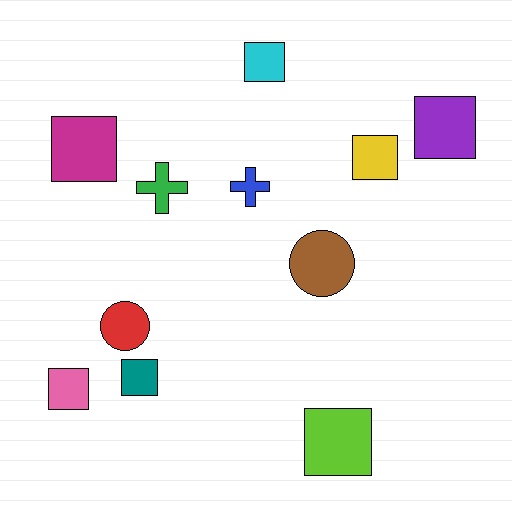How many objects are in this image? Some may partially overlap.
There are 11 objects.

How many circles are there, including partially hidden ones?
There are 2 circles.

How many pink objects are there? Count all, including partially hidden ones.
There is 1 pink object.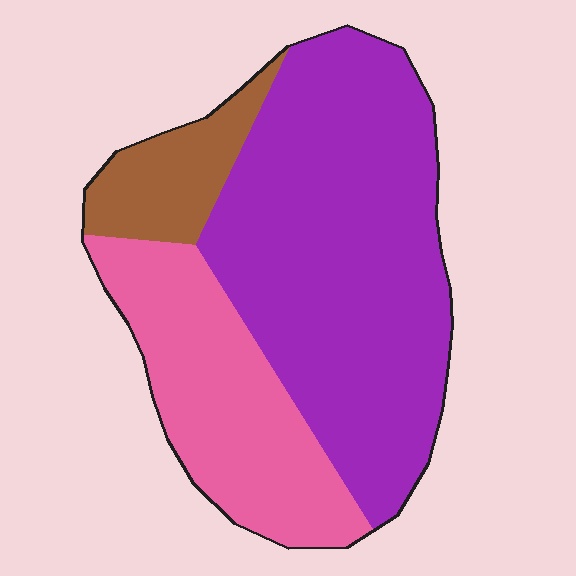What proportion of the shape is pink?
Pink takes up between a quarter and a half of the shape.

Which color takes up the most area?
Purple, at roughly 60%.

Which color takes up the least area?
Brown, at roughly 10%.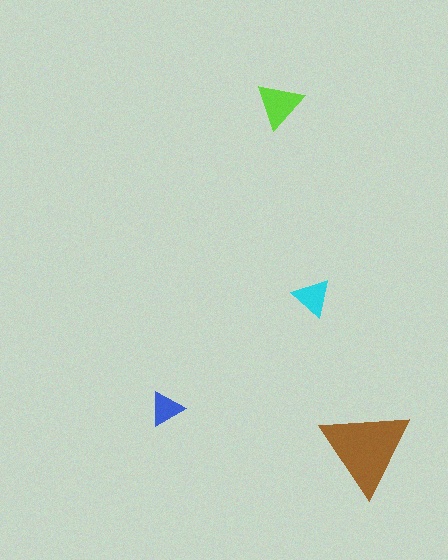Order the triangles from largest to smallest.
the brown one, the lime one, the cyan one, the blue one.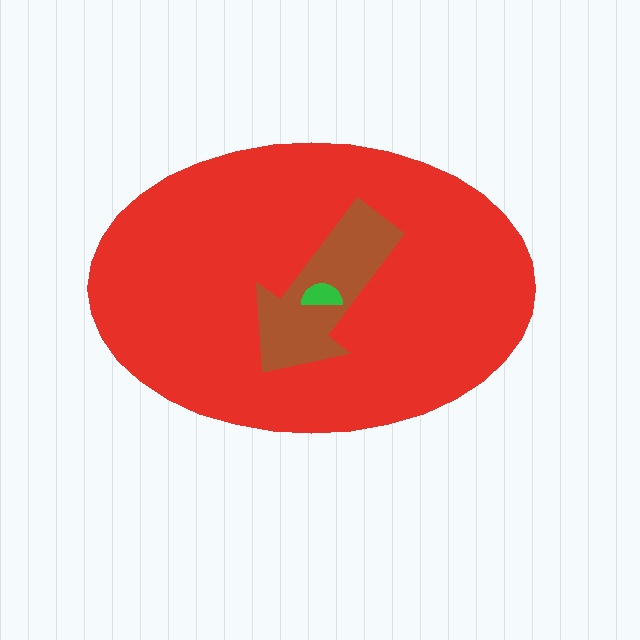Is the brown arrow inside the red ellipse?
Yes.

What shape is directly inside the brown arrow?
The green semicircle.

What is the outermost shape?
The red ellipse.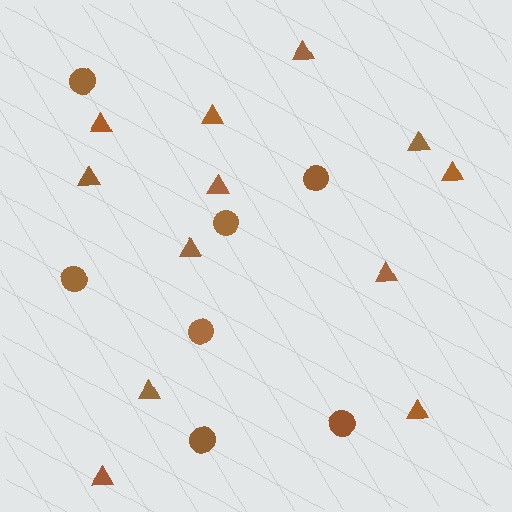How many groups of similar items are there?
There are 2 groups: one group of circles (7) and one group of triangles (12).